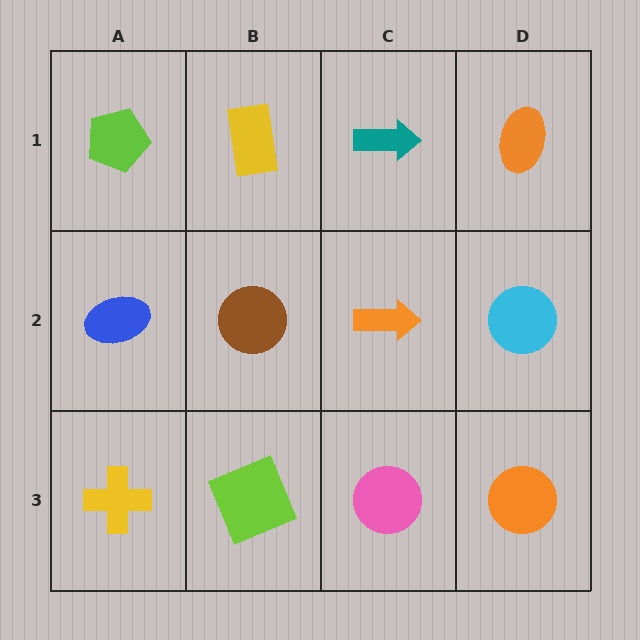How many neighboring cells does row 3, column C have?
3.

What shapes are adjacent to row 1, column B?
A brown circle (row 2, column B), a lime pentagon (row 1, column A), a teal arrow (row 1, column C).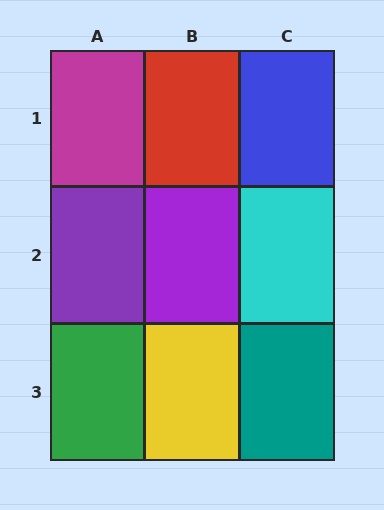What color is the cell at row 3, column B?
Yellow.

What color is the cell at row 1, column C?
Blue.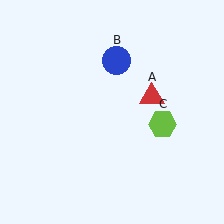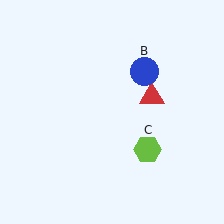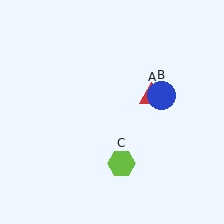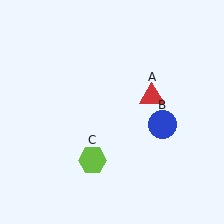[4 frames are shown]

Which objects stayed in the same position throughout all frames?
Red triangle (object A) remained stationary.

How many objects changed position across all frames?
2 objects changed position: blue circle (object B), lime hexagon (object C).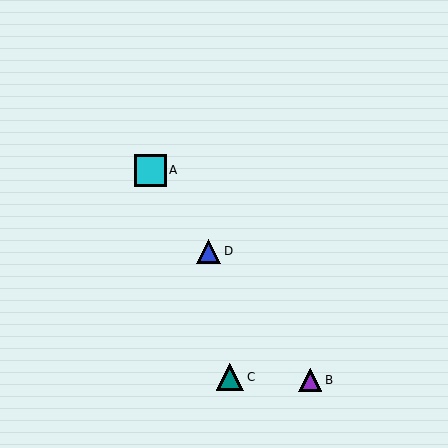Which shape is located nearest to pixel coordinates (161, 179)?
The cyan square (labeled A) at (150, 170) is nearest to that location.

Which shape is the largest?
The cyan square (labeled A) is the largest.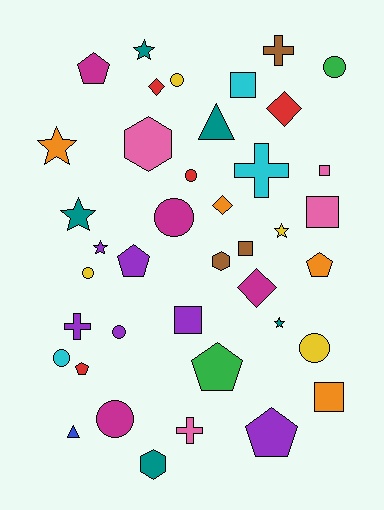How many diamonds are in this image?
There are 4 diamonds.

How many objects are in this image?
There are 40 objects.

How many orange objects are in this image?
There are 4 orange objects.